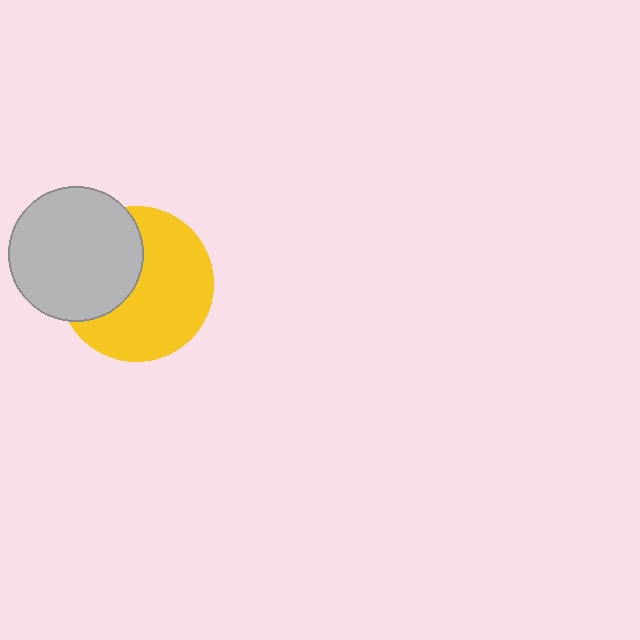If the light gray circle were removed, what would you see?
You would see the complete yellow circle.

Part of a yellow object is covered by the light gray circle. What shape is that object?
It is a circle.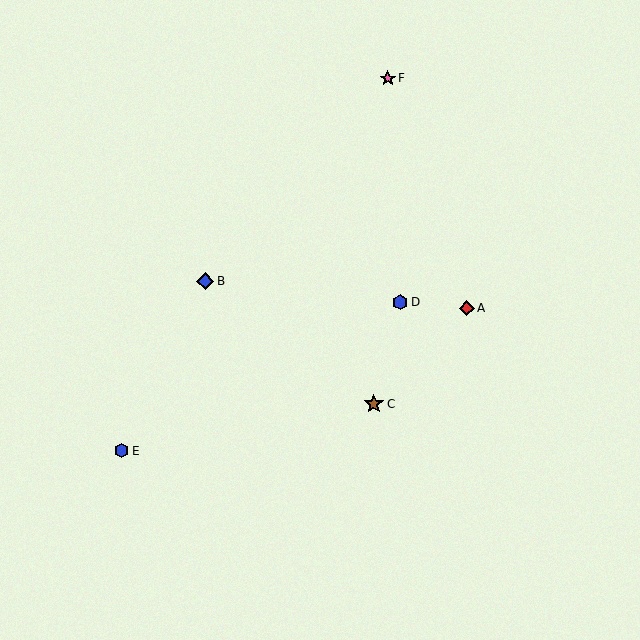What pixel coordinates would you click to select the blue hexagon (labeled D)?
Click at (400, 302) to select the blue hexagon D.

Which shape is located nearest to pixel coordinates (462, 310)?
The red diamond (labeled A) at (467, 308) is nearest to that location.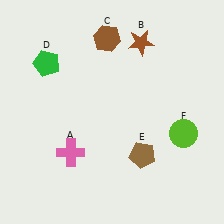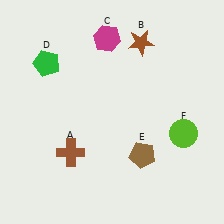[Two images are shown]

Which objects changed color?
A changed from pink to brown. C changed from brown to magenta.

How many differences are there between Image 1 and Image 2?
There are 2 differences between the two images.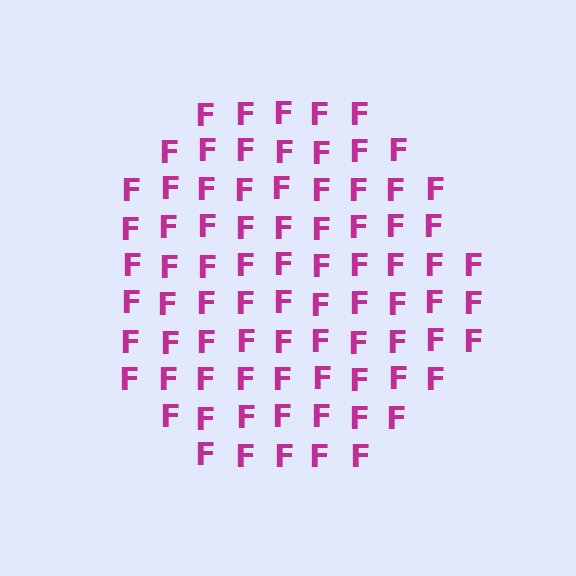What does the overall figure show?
The overall figure shows a circle.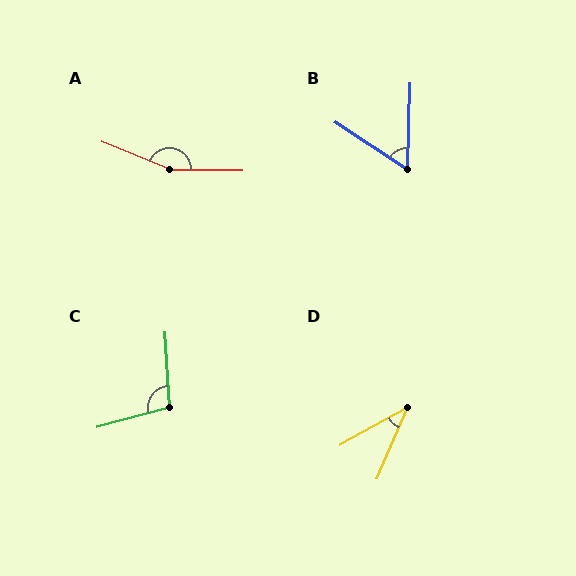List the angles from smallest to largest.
D (38°), B (59°), C (101°), A (158°).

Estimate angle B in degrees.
Approximately 59 degrees.